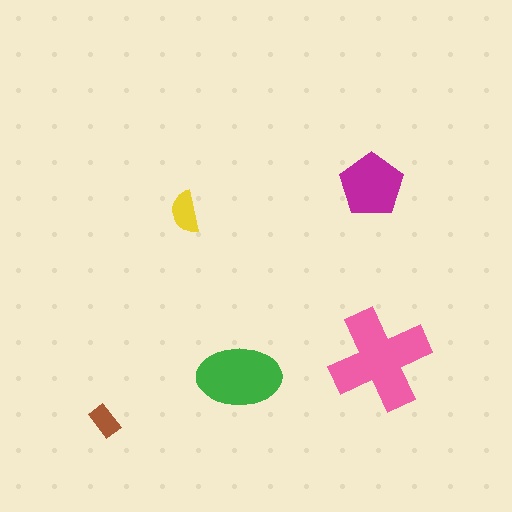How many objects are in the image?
There are 5 objects in the image.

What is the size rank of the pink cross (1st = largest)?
1st.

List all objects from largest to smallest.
The pink cross, the green ellipse, the magenta pentagon, the yellow semicircle, the brown rectangle.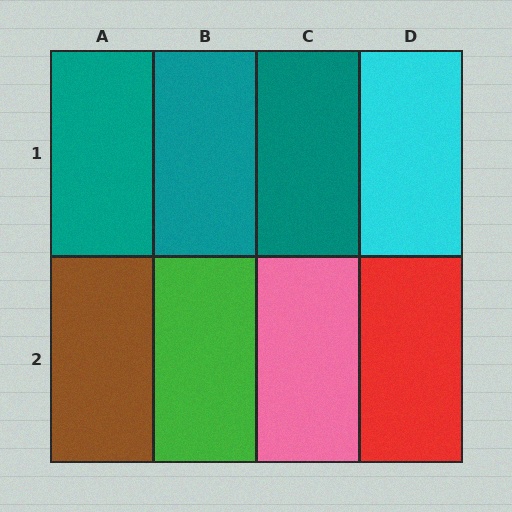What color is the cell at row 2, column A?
Brown.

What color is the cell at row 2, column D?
Red.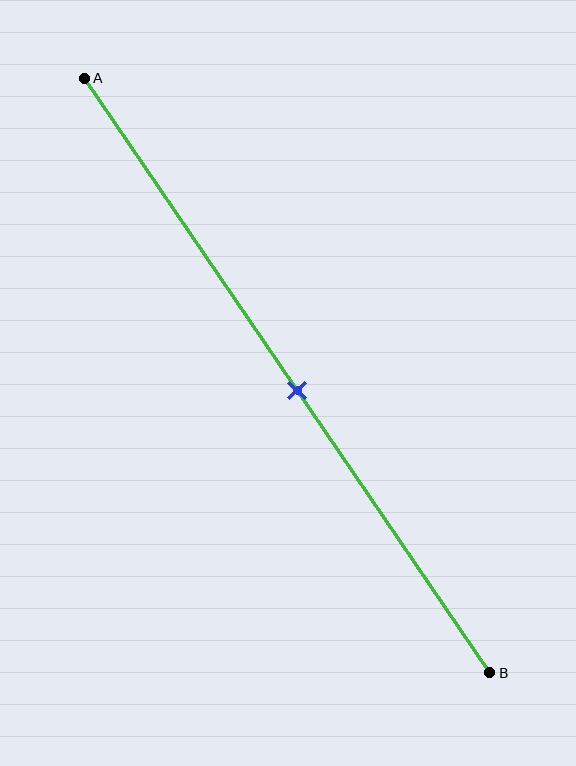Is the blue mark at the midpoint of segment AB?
Yes, the mark is approximately at the midpoint.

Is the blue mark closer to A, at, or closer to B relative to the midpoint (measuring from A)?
The blue mark is approximately at the midpoint of segment AB.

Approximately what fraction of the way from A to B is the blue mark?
The blue mark is approximately 55% of the way from A to B.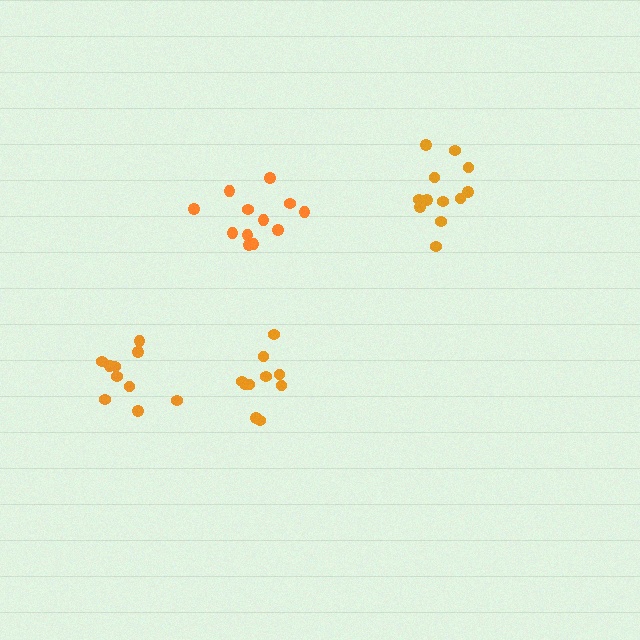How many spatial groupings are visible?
There are 4 spatial groupings.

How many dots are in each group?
Group 1: 12 dots, Group 2: 10 dots, Group 3: 10 dots, Group 4: 12 dots (44 total).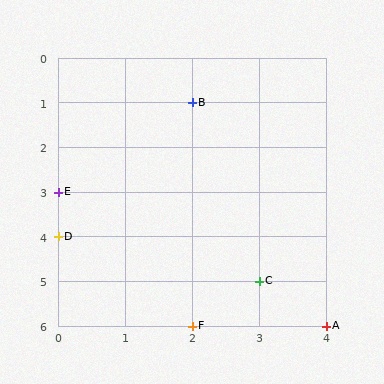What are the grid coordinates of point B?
Point B is at grid coordinates (2, 1).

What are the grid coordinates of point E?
Point E is at grid coordinates (0, 3).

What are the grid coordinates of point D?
Point D is at grid coordinates (0, 4).